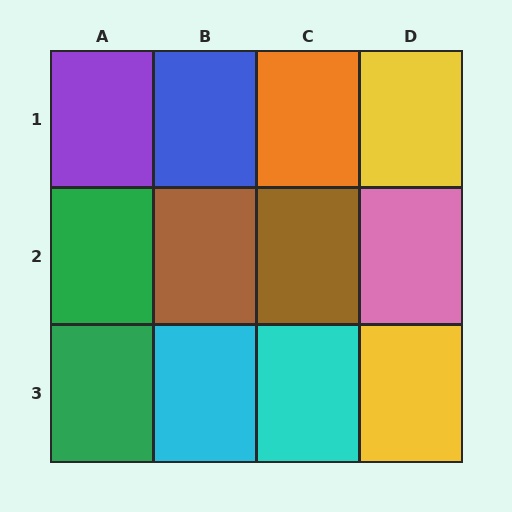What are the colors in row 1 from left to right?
Purple, blue, orange, yellow.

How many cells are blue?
1 cell is blue.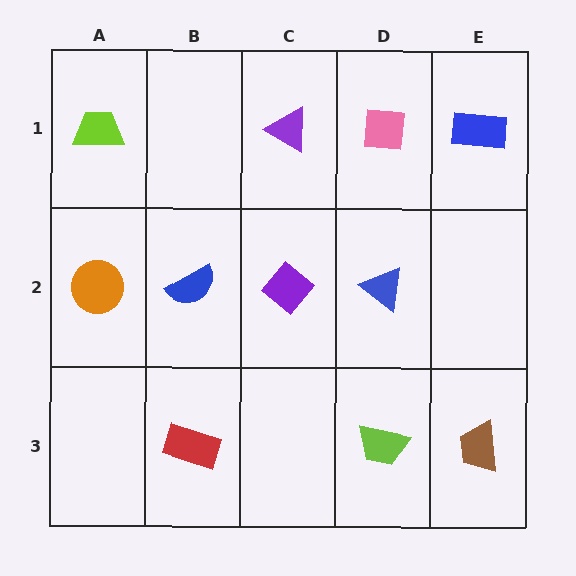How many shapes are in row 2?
4 shapes.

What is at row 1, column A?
A lime trapezoid.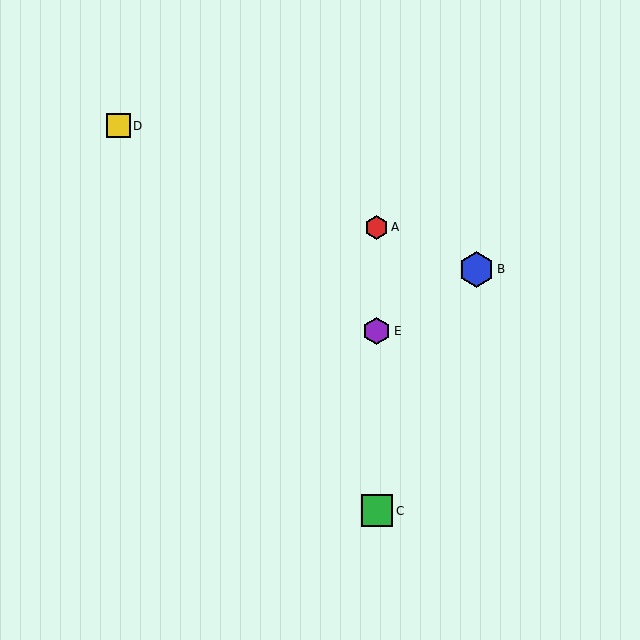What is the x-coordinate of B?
Object B is at x≈477.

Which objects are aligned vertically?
Objects A, C, E are aligned vertically.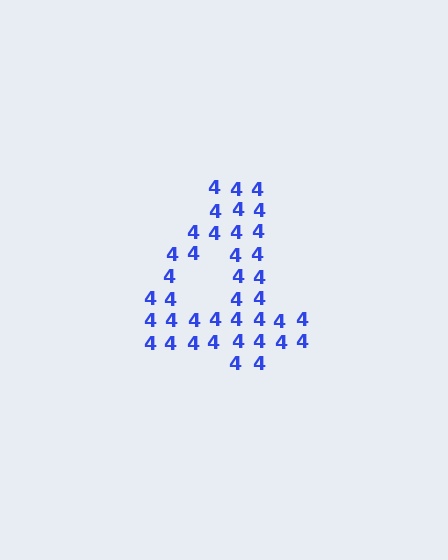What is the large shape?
The large shape is the digit 4.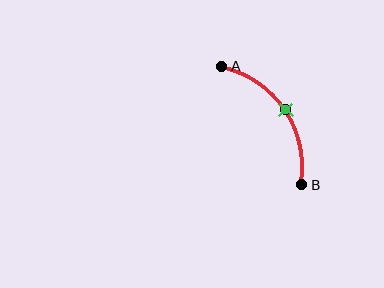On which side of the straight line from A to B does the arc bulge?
The arc bulges above and to the right of the straight line connecting A and B.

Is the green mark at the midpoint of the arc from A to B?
Yes. The green mark lies on the arc at equal arc-length from both A and B — it is the arc midpoint.